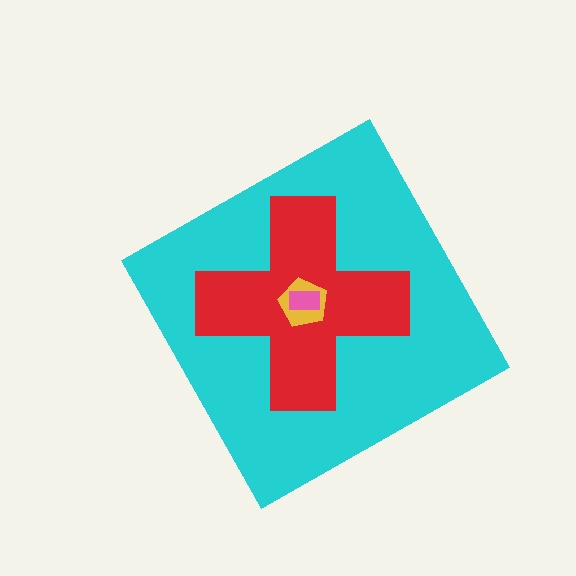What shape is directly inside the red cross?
The yellow pentagon.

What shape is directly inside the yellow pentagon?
The pink rectangle.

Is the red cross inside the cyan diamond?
Yes.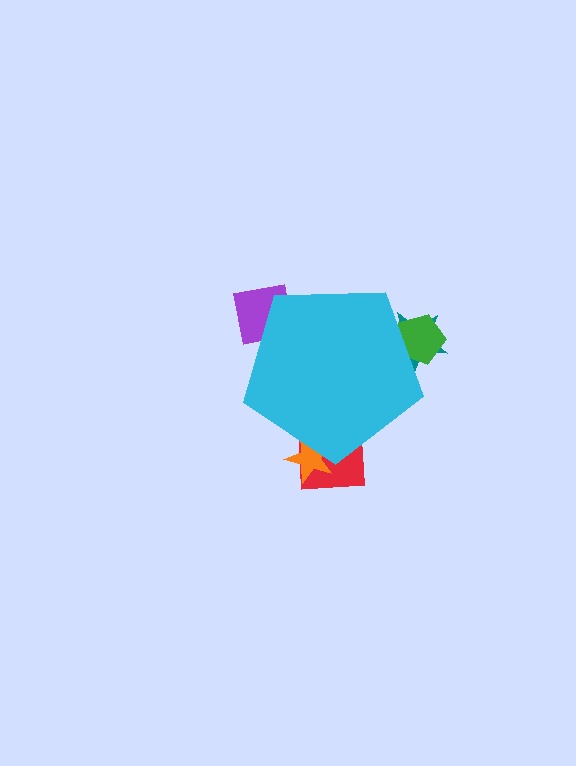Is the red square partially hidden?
Yes, the red square is partially hidden behind the cyan pentagon.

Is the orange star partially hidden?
Yes, the orange star is partially hidden behind the cyan pentagon.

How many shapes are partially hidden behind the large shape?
5 shapes are partially hidden.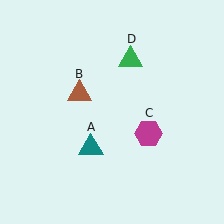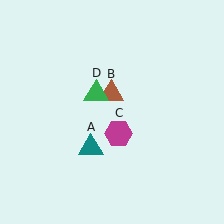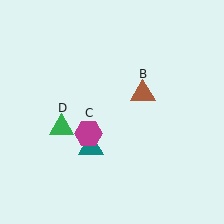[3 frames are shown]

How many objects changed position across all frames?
3 objects changed position: brown triangle (object B), magenta hexagon (object C), green triangle (object D).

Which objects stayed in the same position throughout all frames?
Teal triangle (object A) remained stationary.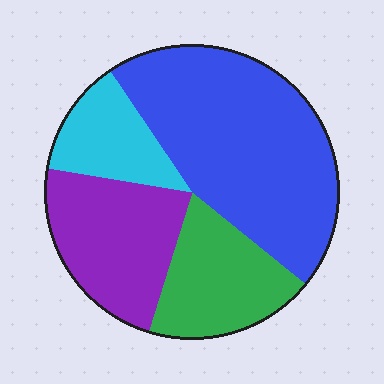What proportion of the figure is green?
Green takes up between a sixth and a third of the figure.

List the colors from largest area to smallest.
From largest to smallest: blue, purple, green, cyan.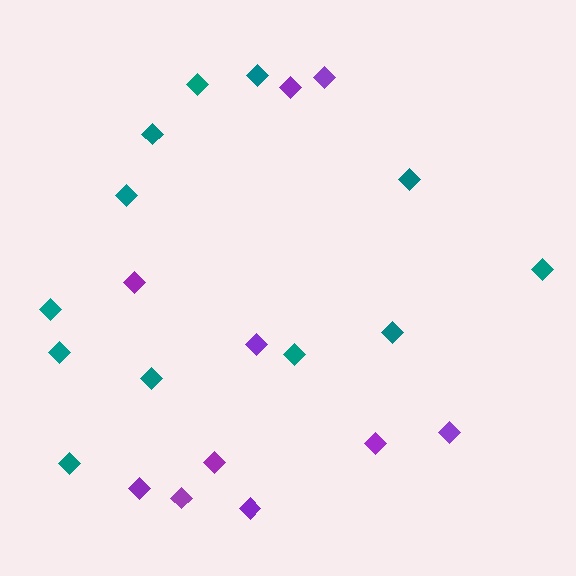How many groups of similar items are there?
There are 2 groups: one group of purple diamonds (10) and one group of teal diamonds (12).